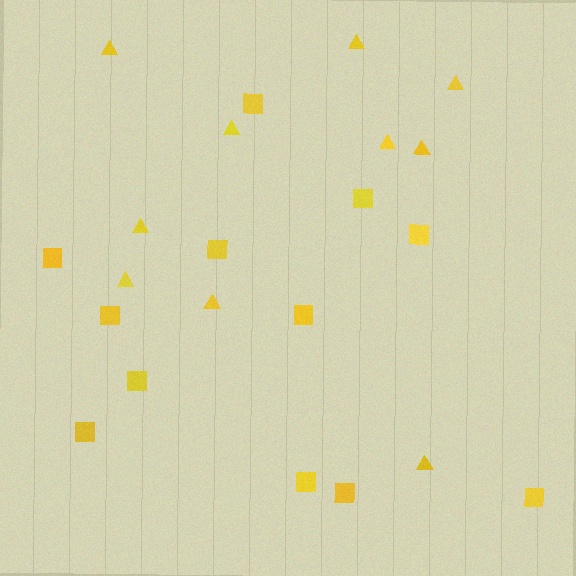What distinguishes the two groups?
There are 2 groups: one group of triangles (10) and one group of squares (12).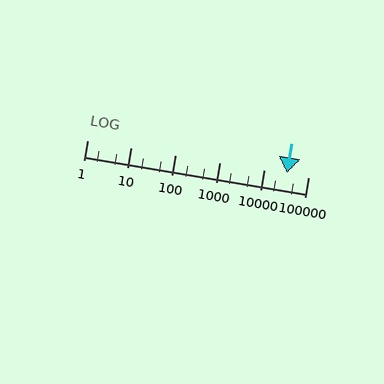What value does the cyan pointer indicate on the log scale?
The pointer indicates approximately 33000.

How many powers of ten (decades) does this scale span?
The scale spans 5 decades, from 1 to 100000.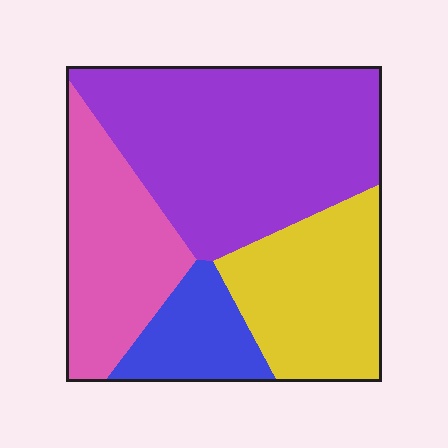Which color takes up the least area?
Blue, at roughly 10%.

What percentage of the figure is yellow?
Yellow covers 23% of the figure.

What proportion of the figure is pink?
Pink covers 22% of the figure.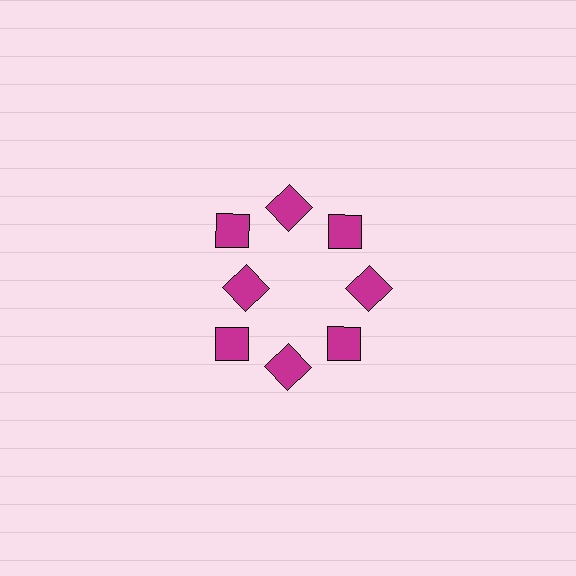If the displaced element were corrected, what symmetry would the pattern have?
It would have 8-fold rotational symmetry — the pattern would map onto itself every 45 degrees.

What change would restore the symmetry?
The symmetry would be restored by moving it outward, back onto the ring so that all 8 diamonds sit at equal angles and equal distance from the center.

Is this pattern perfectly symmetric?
No. The 8 magenta diamonds are arranged in a ring, but one element near the 9 o'clock position is pulled inward toward the center, breaking the 8-fold rotational symmetry.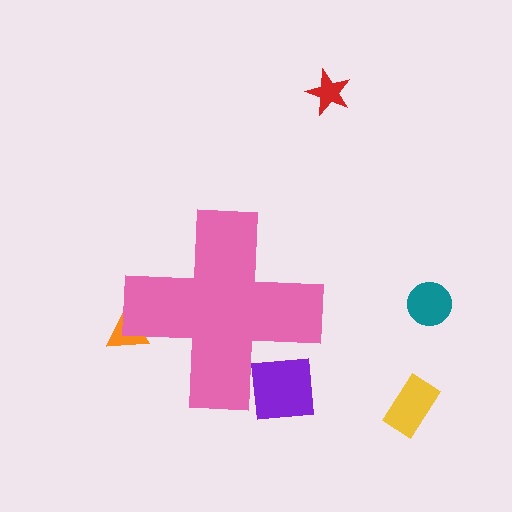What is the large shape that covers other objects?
A pink cross.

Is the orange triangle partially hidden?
Yes, the orange triangle is partially hidden behind the pink cross.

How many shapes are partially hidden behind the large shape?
2 shapes are partially hidden.